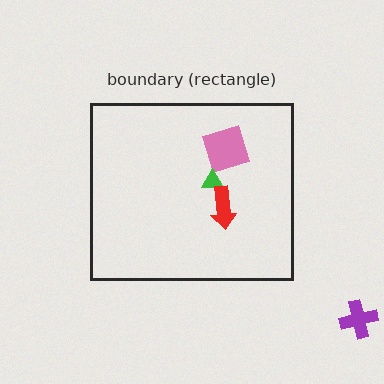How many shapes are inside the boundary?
3 inside, 1 outside.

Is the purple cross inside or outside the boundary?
Outside.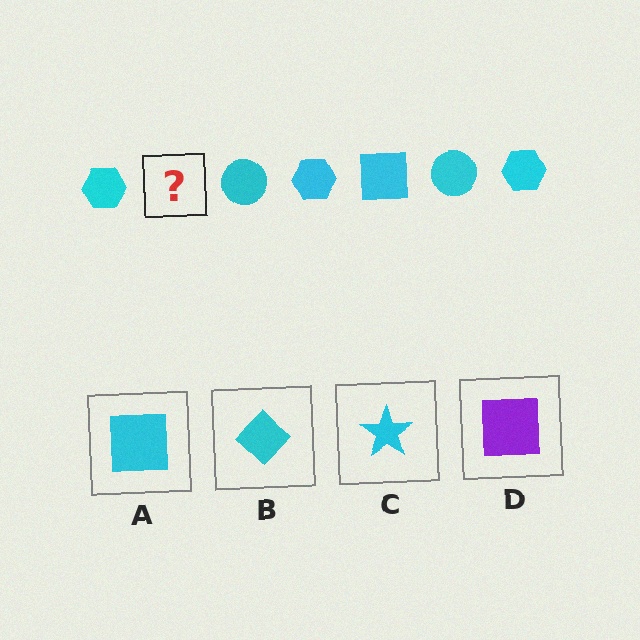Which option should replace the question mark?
Option A.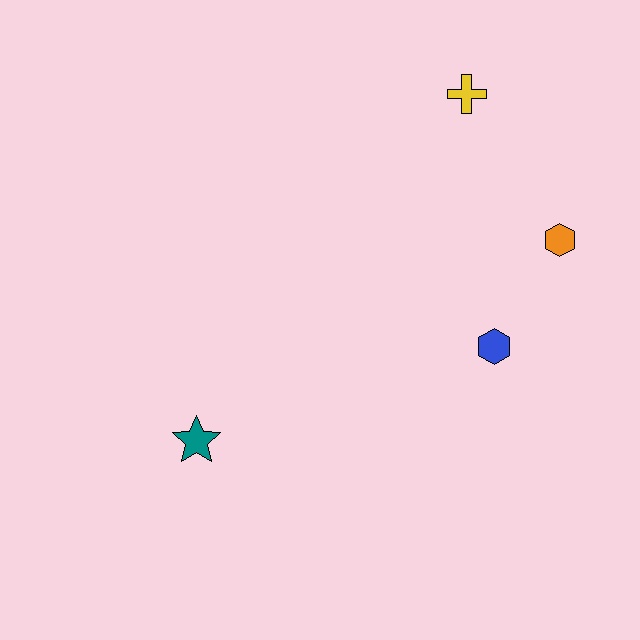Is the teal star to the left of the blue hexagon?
Yes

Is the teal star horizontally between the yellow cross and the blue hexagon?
No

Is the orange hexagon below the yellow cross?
Yes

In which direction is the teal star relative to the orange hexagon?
The teal star is to the left of the orange hexagon.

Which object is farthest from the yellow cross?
The teal star is farthest from the yellow cross.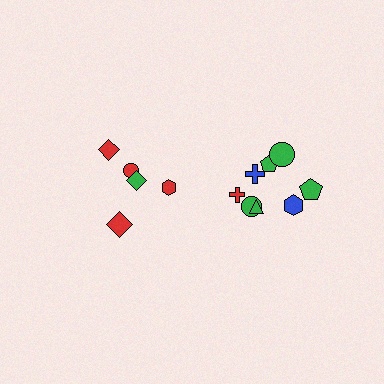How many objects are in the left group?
There are 5 objects.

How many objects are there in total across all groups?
There are 13 objects.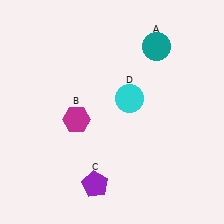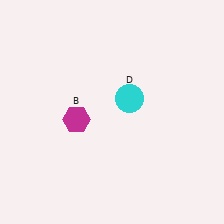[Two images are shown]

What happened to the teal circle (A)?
The teal circle (A) was removed in Image 2. It was in the top-right area of Image 1.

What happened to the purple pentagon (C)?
The purple pentagon (C) was removed in Image 2. It was in the bottom-left area of Image 1.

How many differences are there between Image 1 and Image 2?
There are 2 differences between the two images.